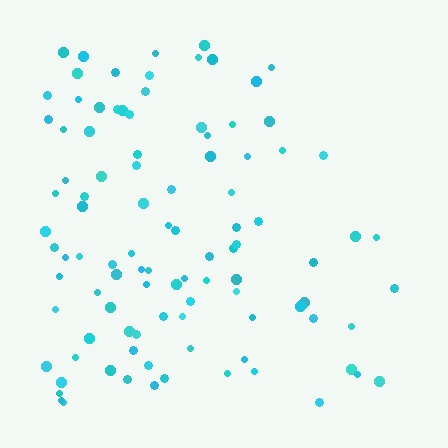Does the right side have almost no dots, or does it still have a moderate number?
Still a moderate number, just noticeably fewer than the left.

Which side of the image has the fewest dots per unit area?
The right.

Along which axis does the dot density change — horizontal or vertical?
Horizontal.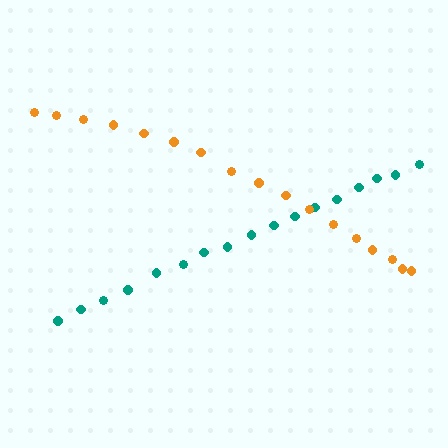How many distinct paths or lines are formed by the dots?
There are 2 distinct paths.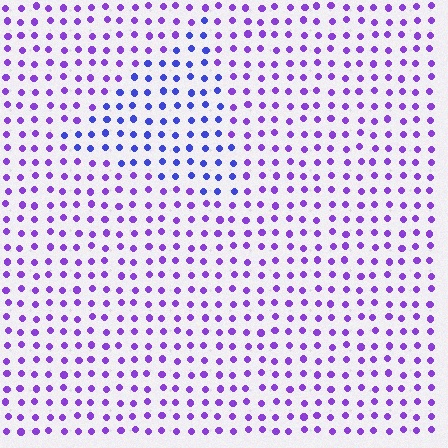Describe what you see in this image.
The image is filled with small purple elements in a uniform arrangement. A triangle-shaped region is visible where the elements are tinted to a slightly different hue, forming a subtle color boundary.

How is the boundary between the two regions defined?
The boundary is defined purely by a slight shift in hue (about 34 degrees). Spacing, size, and orientation are identical on both sides.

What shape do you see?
I see a triangle.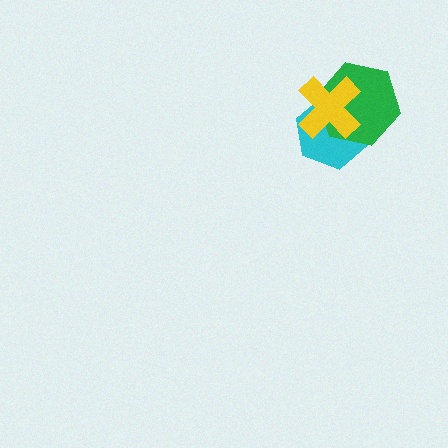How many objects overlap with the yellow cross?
2 objects overlap with the yellow cross.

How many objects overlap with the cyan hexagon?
2 objects overlap with the cyan hexagon.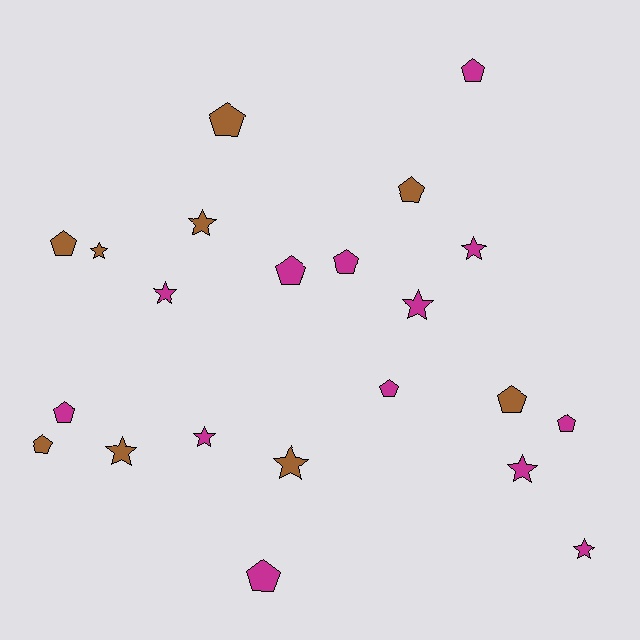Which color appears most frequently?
Magenta, with 13 objects.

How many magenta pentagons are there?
There are 7 magenta pentagons.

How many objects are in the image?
There are 22 objects.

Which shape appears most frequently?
Pentagon, with 12 objects.